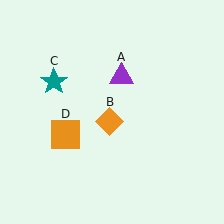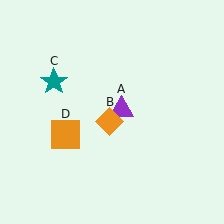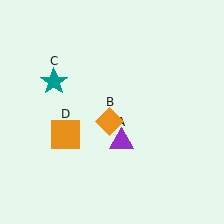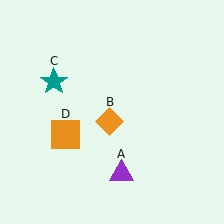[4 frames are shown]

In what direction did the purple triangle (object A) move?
The purple triangle (object A) moved down.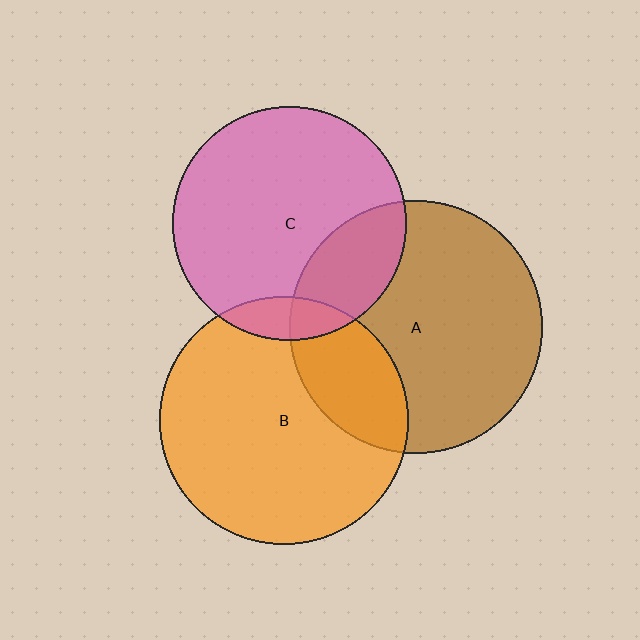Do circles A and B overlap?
Yes.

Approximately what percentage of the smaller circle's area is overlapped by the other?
Approximately 25%.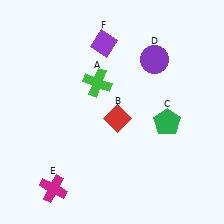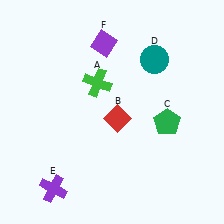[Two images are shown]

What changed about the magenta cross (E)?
In Image 1, E is magenta. In Image 2, it changed to purple.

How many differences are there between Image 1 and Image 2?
There are 2 differences between the two images.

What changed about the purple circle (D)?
In Image 1, D is purple. In Image 2, it changed to teal.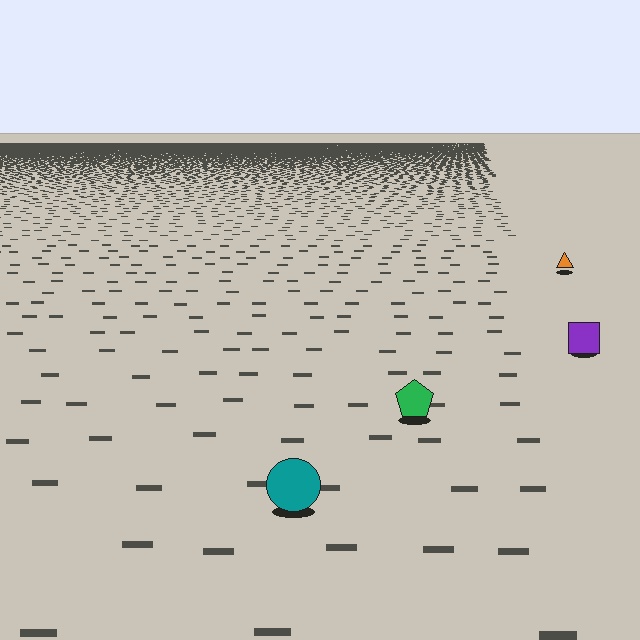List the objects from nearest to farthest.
From nearest to farthest: the teal circle, the green pentagon, the purple square, the orange triangle.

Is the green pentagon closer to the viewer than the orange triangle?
Yes. The green pentagon is closer — you can tell from the texture gradient: the ground texture is coarser near it.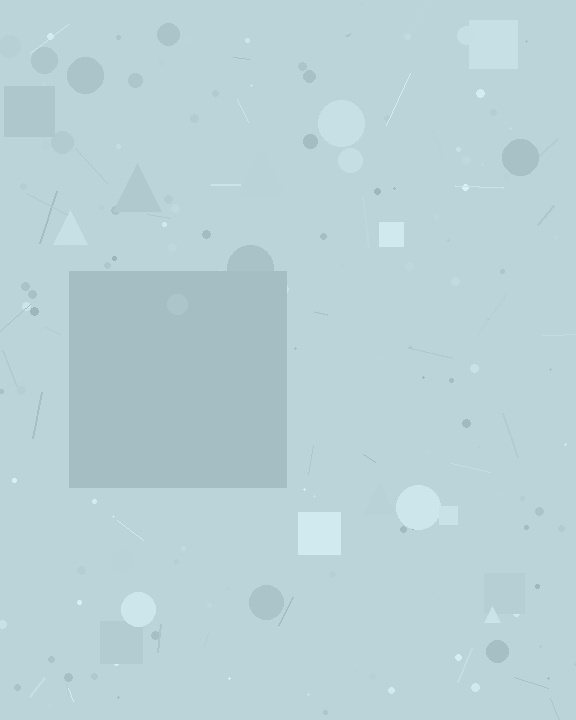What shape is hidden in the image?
A square is hidden in the image.